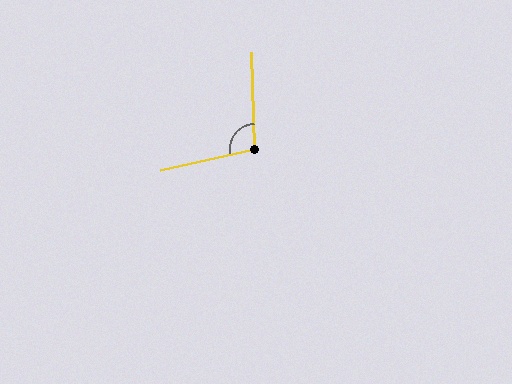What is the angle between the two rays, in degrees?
Approximately 101 degrees.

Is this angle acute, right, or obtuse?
It is obtuse.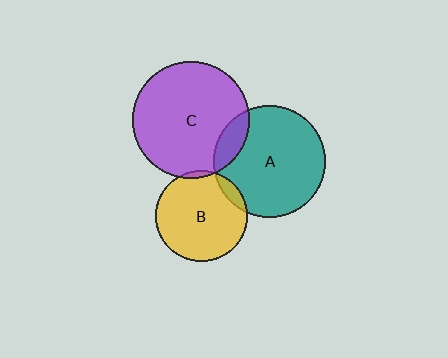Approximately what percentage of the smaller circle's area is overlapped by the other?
Approximately 15%.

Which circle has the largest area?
Circle C (purple).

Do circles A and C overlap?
Yes.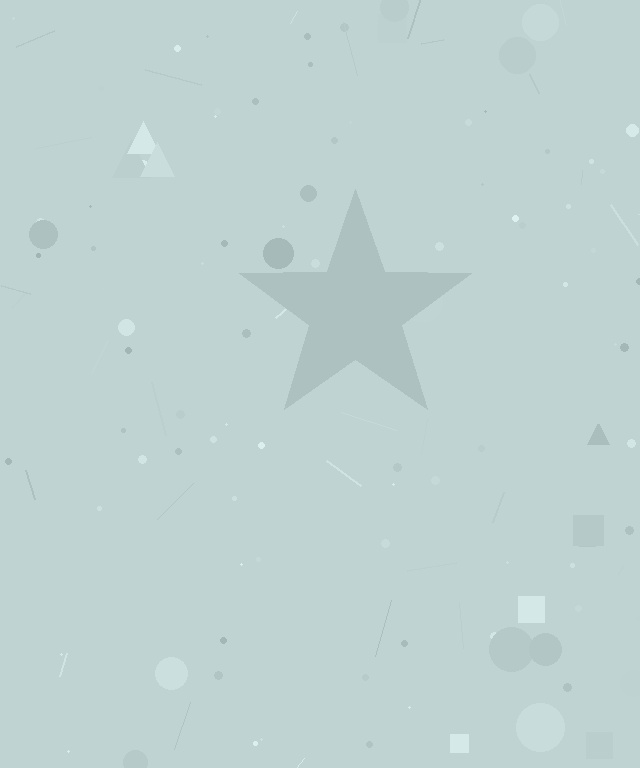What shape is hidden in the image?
A star is hidden in the image.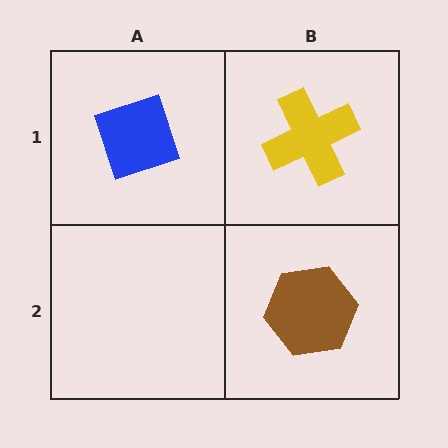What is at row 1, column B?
A yellow cross.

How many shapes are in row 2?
1 shape.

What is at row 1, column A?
A blue diamond.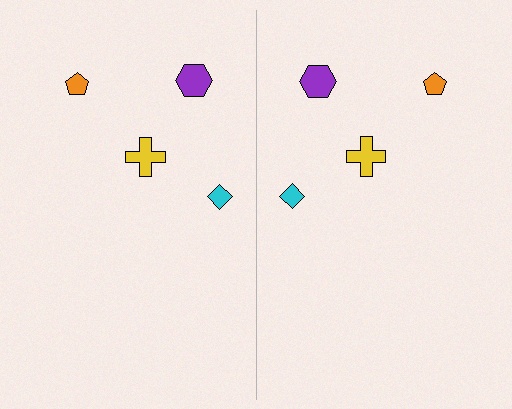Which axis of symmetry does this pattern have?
The pattern has a vertical axis of symmetry running through the center of the image.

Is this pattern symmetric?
Yes, this pattern has bilateral (reflection) symmetry.